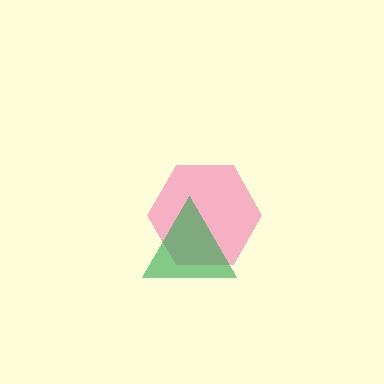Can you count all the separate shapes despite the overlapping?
Yes, there are 2 separate shapes.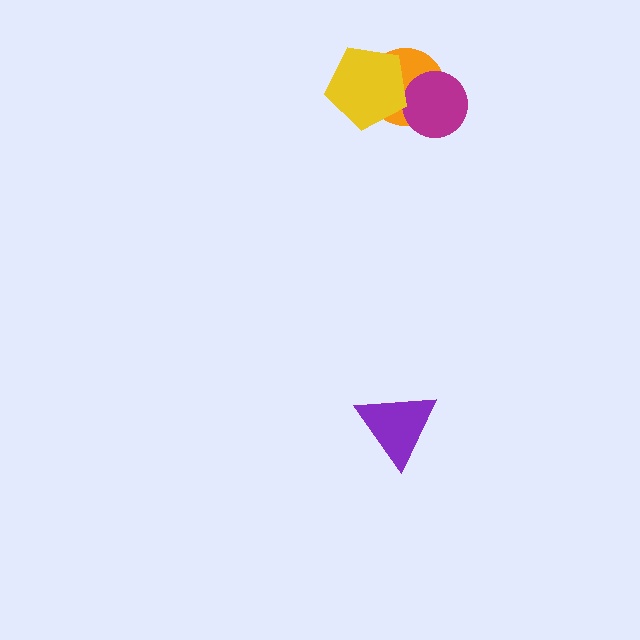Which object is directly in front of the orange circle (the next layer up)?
The magenta circle is directly in front of the orange circle.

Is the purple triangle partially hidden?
No, no other shape covers it.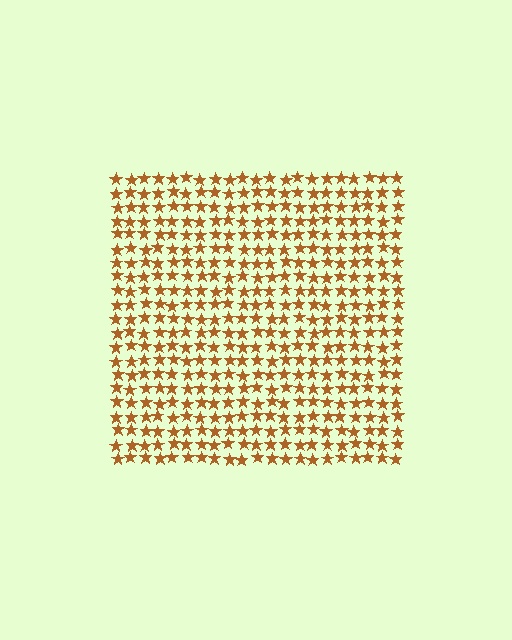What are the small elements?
The small elements are stars.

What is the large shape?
The large shape is a square.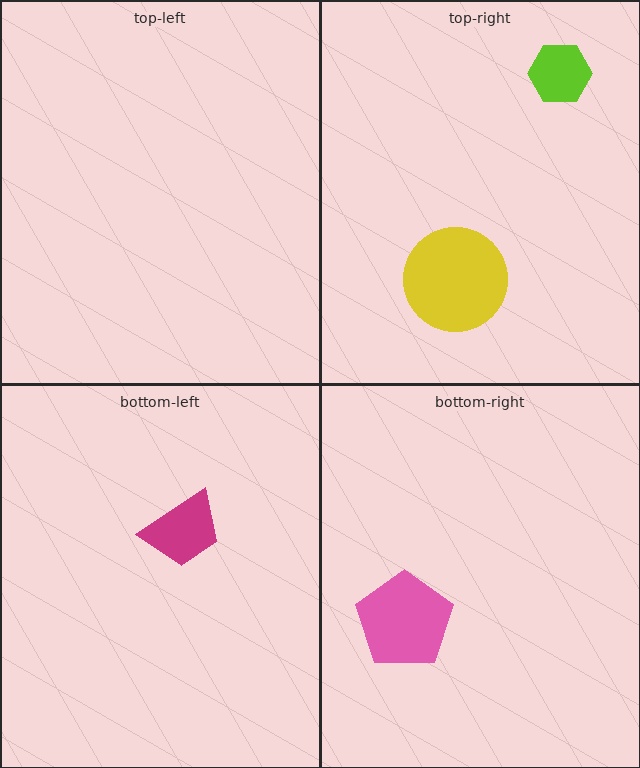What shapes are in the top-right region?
The yellow circle, the lime hexagon.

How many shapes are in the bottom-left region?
1.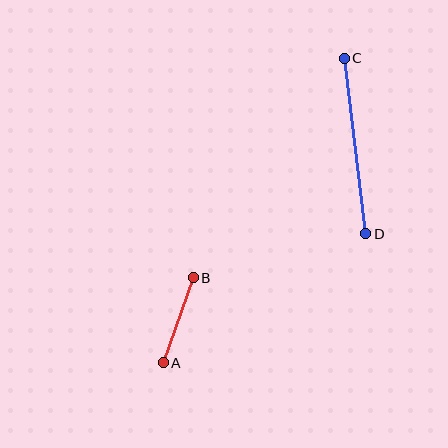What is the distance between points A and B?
The distance is approximately 90 pixels.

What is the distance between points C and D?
The distance is approximately 177 pixels.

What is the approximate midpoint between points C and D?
The midpoint is at approximately (355, 146) pixels.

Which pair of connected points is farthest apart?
Points C and D are farthest apart.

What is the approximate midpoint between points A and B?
The midpoint is at approximately (178, 320) pixels.